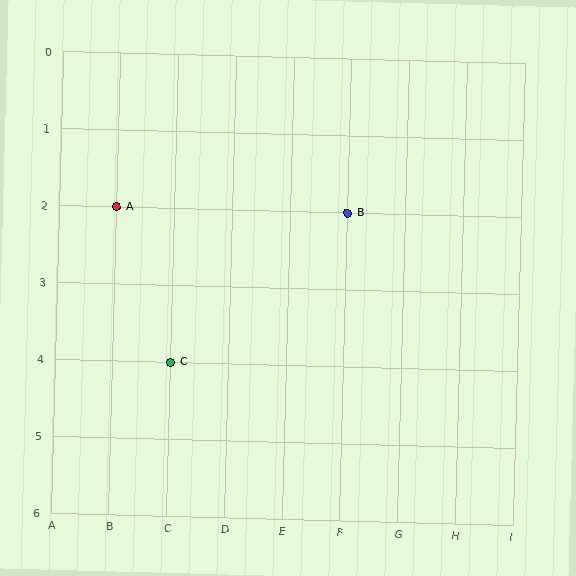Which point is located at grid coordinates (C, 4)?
Point C is at (C, 4).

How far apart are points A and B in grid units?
Points A and B are 4 columns apart.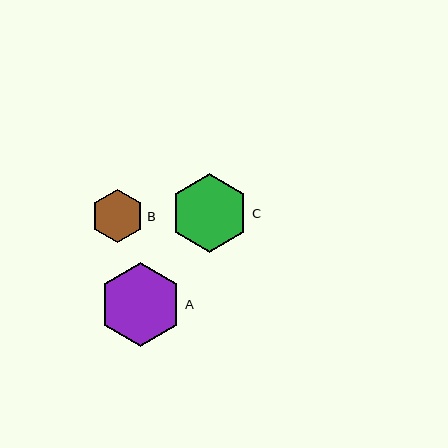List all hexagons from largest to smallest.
From largest to smallest: A, C, B.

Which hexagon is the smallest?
Hexagon B is the smallest with a size of approximately 53 pixels.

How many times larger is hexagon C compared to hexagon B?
Hexagon C is approximately 1.5 times the size of hexagon B.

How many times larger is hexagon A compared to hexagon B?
Hexagon A is approximately 1.6 times the size of hexagon B.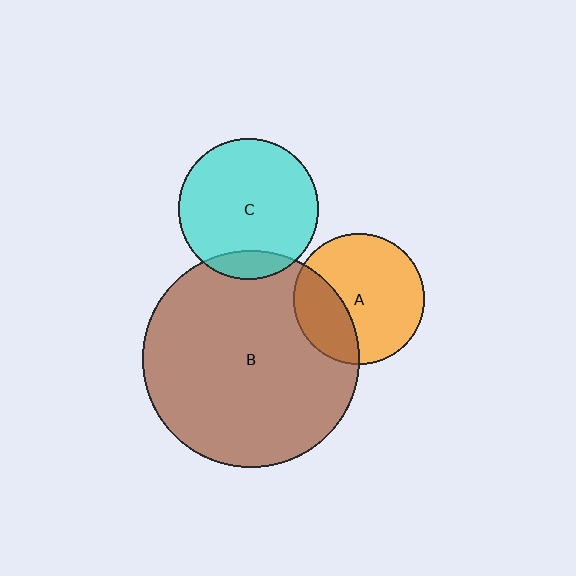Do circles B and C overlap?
Yes.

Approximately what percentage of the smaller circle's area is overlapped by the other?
Approximately 10%.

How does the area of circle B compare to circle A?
Approximately 2.7 times.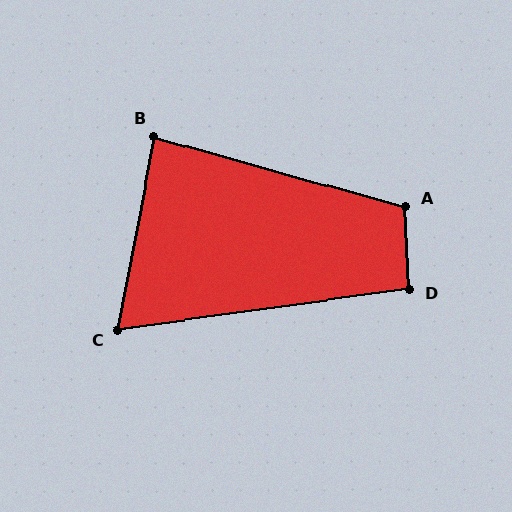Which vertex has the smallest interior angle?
C, at approximately 71 degrees.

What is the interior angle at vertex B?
Approximately 85 degrees (approximately right).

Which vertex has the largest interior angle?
A, at approximately 109 degrees.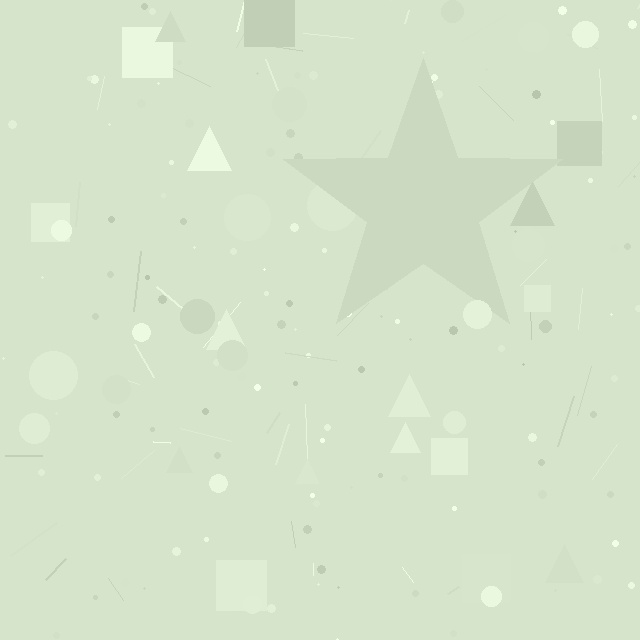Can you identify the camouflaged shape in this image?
The camouflaged shape is a star.